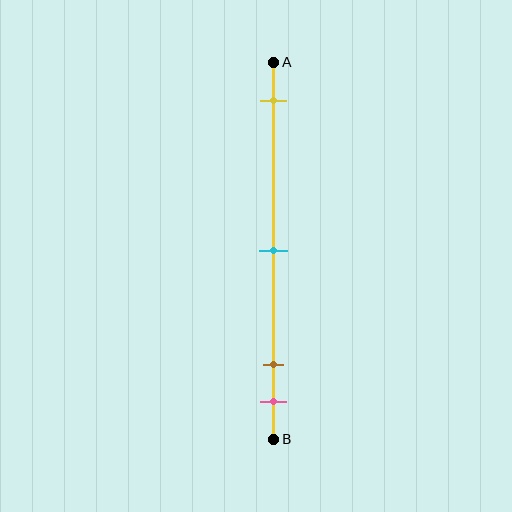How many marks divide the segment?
There are 4 marks dividing the segment.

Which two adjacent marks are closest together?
The brown and pink marks are the closest adjacent pair.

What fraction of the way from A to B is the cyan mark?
The cyan mark is approximately 50% (0.5) of the way from A to B.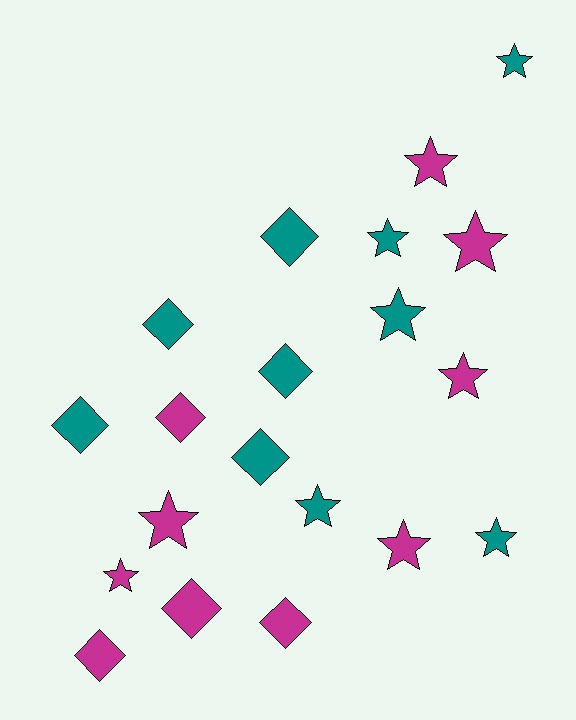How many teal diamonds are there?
There are 5 teal diamonds.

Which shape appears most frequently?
Star, with 11 objects.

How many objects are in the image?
There are 20 objects.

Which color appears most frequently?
Magenta, with 10 objects.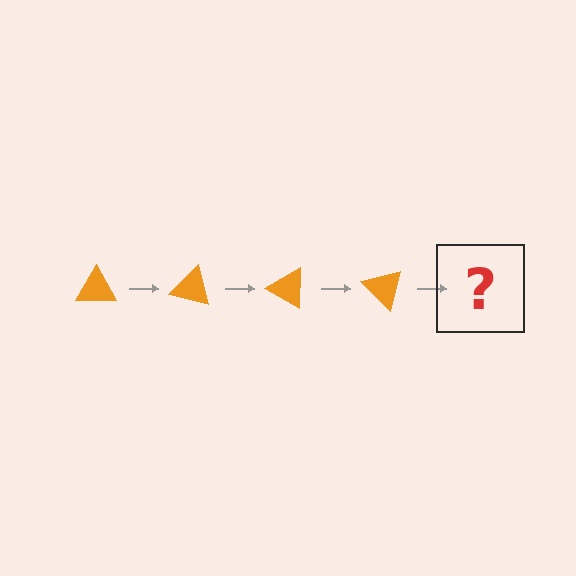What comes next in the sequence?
The next element should be an orange triangle rotated 60 degrees.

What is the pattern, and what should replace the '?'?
The pattern is that the triangle rotates 15 degrees each step. The '?' should be an orange triangle rotated 60 degrees.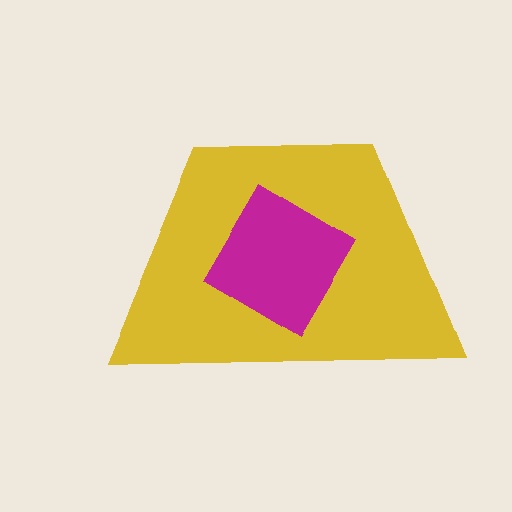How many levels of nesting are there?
2.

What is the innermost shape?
The magenta diamond.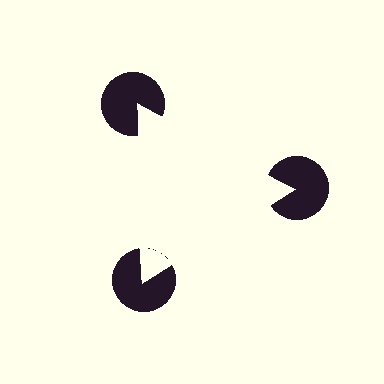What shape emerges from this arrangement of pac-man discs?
An illusory triangle — its edges are inferred from the aligned wedge cuts in the pac-man discs, not physically drawn.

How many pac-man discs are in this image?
There are 3 — one at each vertex of the illusory triangle.